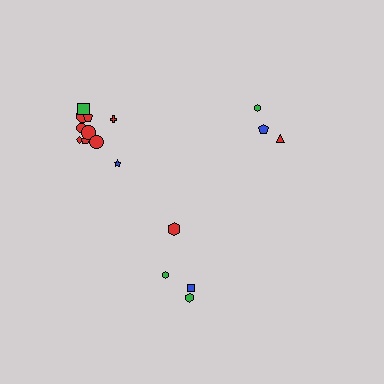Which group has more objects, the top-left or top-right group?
The top-left group.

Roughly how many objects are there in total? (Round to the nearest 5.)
Roughly 15 objects in total.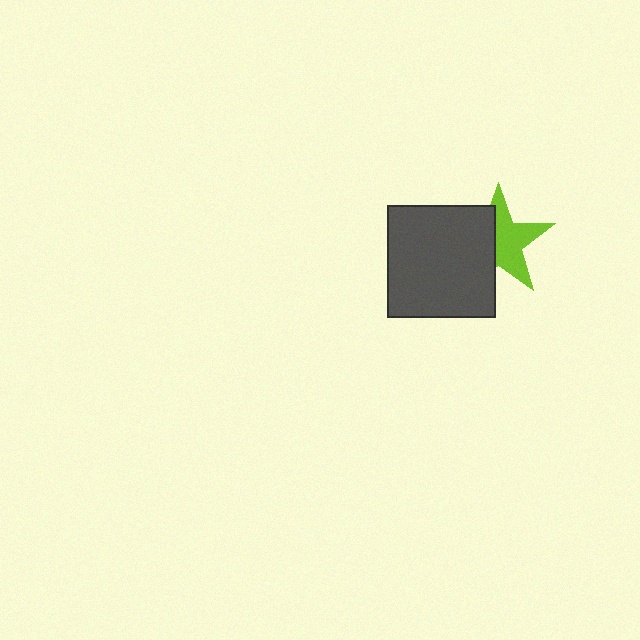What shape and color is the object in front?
The object in front is a dark gray rectangle.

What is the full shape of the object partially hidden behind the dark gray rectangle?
The partially hidden object is a lime star.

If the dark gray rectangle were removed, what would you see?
You would see the complete lime star.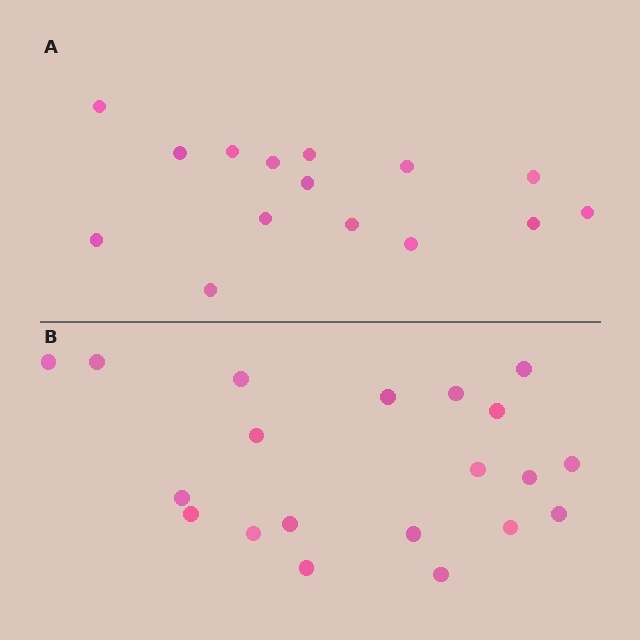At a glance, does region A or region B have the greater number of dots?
Region B (the bottom region) has more dots.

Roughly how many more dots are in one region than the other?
Region B has about 5 more dots than region A.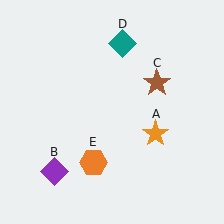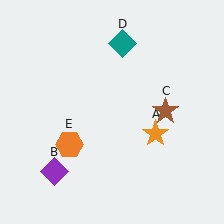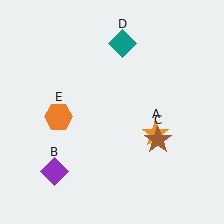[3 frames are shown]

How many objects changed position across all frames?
2 objects changed position: brown star (object C), orange hexagon (object E).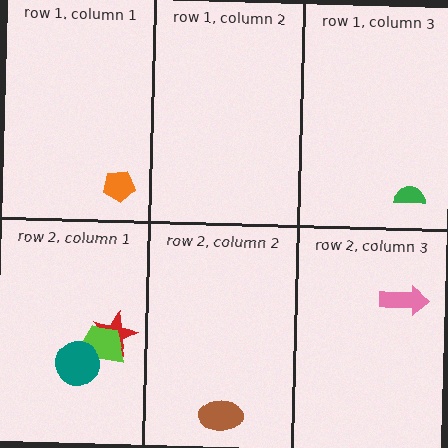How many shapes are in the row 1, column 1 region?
1.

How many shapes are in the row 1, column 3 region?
1.